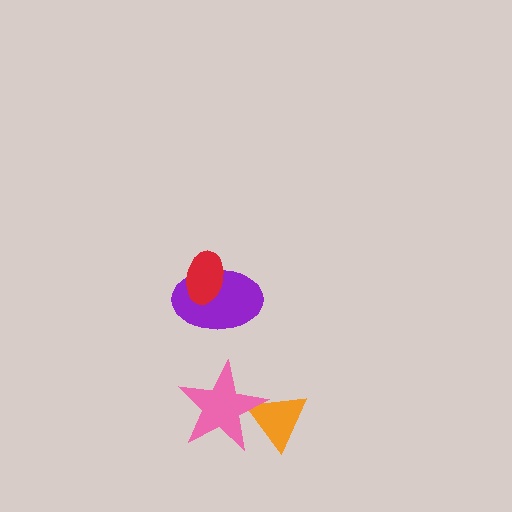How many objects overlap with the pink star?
1 object overlaps with the pink star.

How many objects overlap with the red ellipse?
1 object overlaps with the red ellipse.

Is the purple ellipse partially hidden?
Yes, it is partially covered by another shape.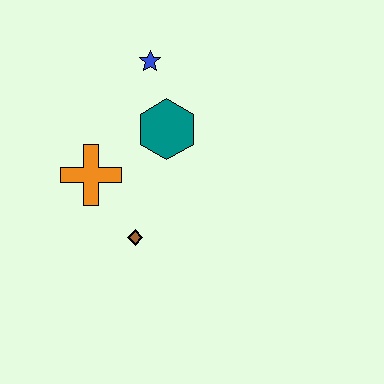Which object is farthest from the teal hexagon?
The brown diamond is farthest from the teal hexagon.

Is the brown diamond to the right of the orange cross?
Yes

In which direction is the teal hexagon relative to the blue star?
The teal hexagon is below the blue star.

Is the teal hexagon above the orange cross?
Yes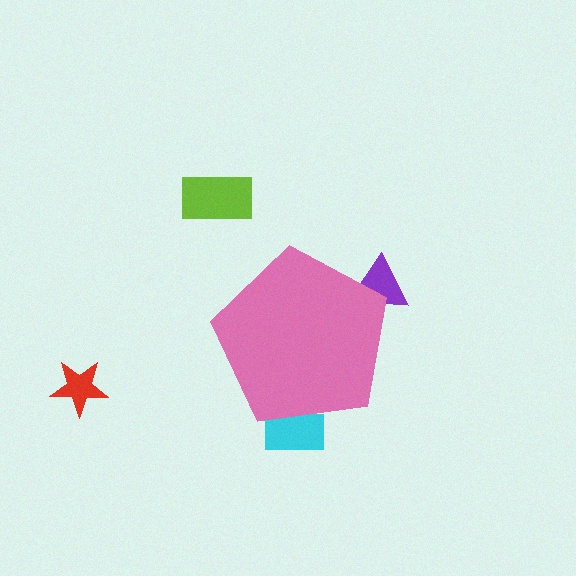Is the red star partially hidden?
No, the red star is fully visible.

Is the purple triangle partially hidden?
Yes, the purple triangle is partially hidden behind the pink pentagon.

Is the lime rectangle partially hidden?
No, the lime rectangle is fully visible.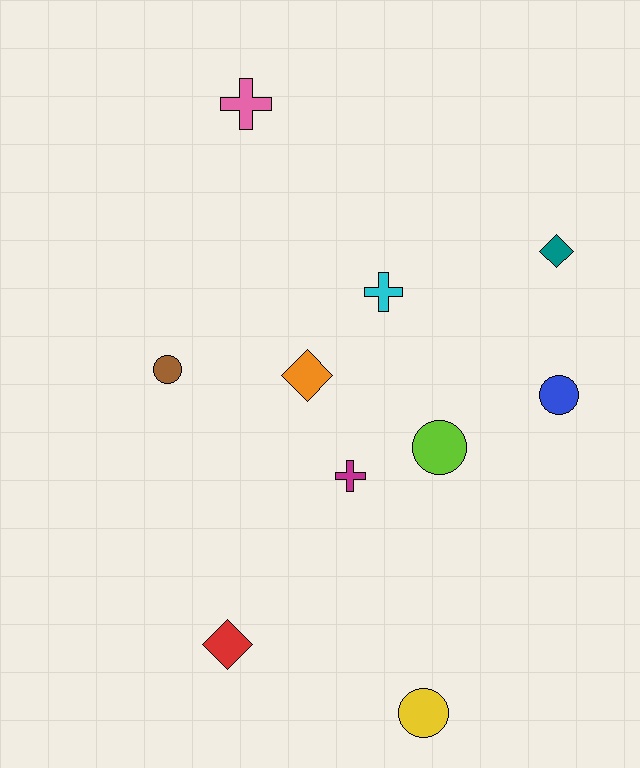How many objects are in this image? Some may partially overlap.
There are 10 objects.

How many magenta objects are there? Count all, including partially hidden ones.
There is 1 magenta object.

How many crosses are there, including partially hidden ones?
There are 3 crosses.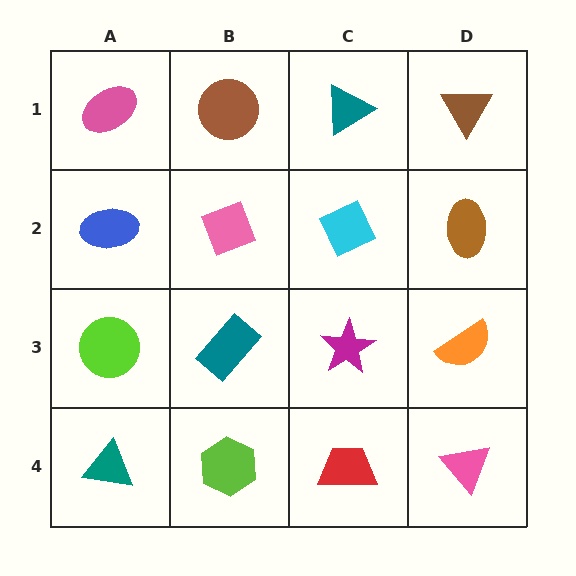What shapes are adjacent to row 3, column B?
A pink diamond (row 2, column B), a lime hexagon (row 4, column B), a lime circle (row 3, column A), a magenta star (row 3, column C).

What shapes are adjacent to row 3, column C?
A cyan diamond (row 2, column C), a red trapezoid (row 4, column C), a teal rectangle (row 3, column B), an orange semicircle (row 3, column D).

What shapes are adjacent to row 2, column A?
A pink ellipse (row 1, column A), a lime circle (row 3, column A), a pink diamond (row 2, column B).